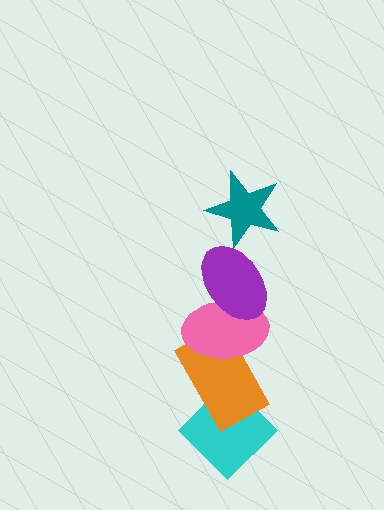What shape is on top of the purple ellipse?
The teal star is on top of the purple ellipse.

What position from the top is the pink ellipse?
The pink ellipse is 3rd from the top.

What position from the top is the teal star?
The teal star is 1st from the top.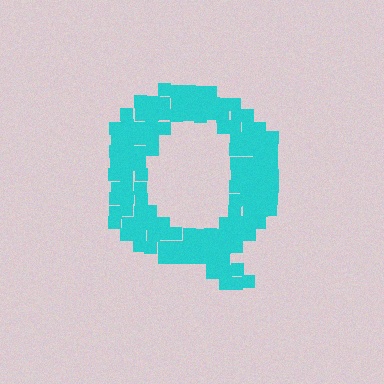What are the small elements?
The small elements are squares.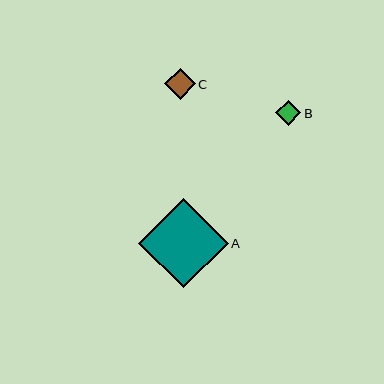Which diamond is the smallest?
Diamond B is the smallest with a size of approximately 25 pixels.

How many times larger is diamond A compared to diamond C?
Diamond A is approximately 2.9 times the size of diamond C.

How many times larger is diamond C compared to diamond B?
Diamond C is approximately 1.2 times the size of diamond B.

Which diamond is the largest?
Diamond A is the largest with a size of approximately 89 pixels.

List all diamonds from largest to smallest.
From largest to smallest: A, C, B.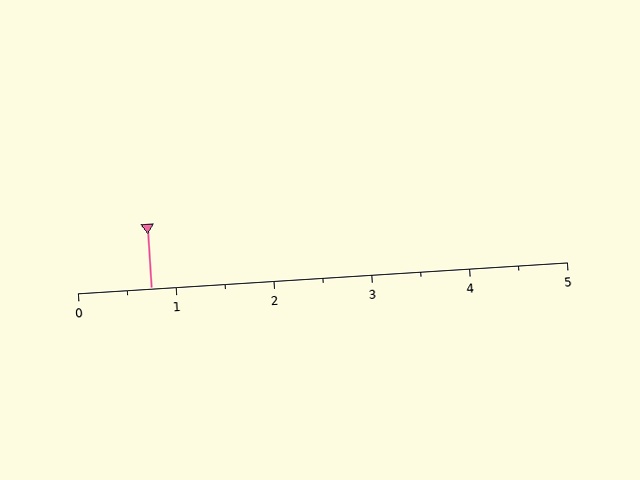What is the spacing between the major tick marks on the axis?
The major ticks are spaced 1 apart.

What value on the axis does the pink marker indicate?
The marker indicates approximately 0.8.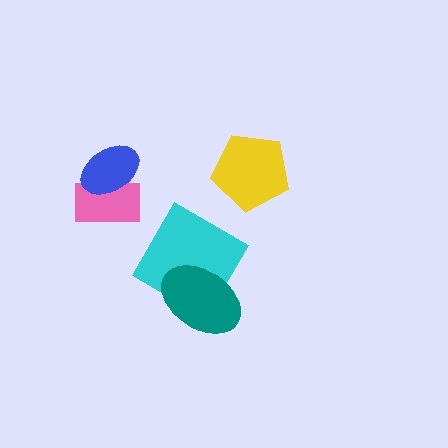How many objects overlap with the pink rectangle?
1 object overlaps with the pink rectangle.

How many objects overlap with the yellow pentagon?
0 objects overlap with the yellow pentagon.